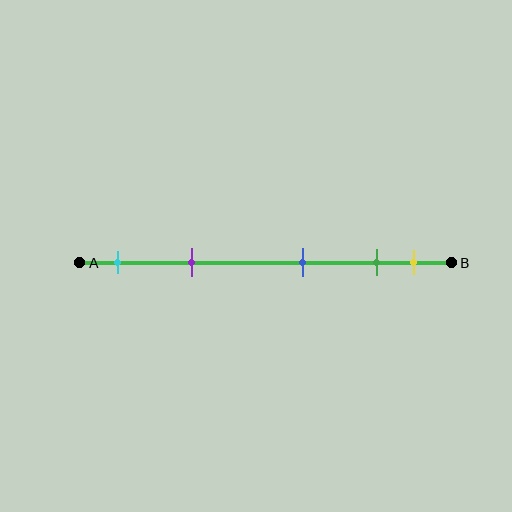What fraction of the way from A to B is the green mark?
The green mark is approximately 80% (0.8) of the way from A to B.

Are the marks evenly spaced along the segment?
No, the marks are not evenly spaced.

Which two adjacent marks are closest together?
The green and yellow marks are the closest adjacent pair.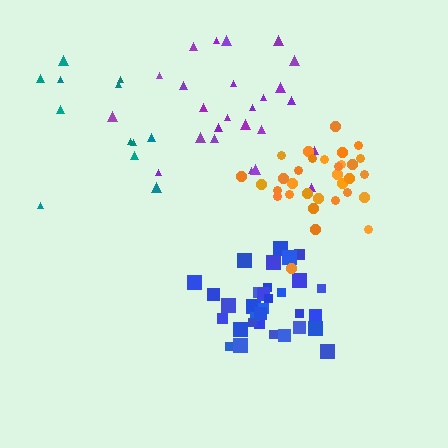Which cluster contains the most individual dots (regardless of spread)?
Blue (34).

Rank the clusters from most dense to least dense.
blue, orange, purple, teal.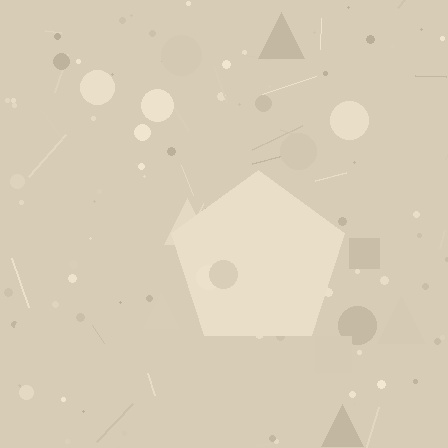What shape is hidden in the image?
A pentagon is hidden in the image.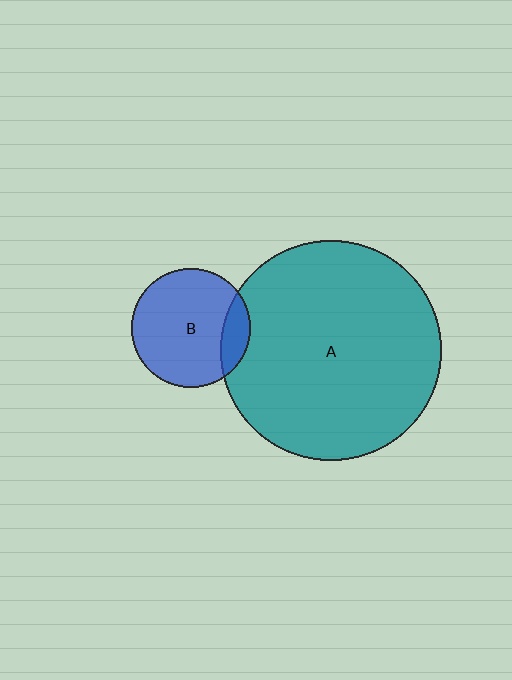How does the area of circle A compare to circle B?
Approximately 3.4 times.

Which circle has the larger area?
Circle A (teal).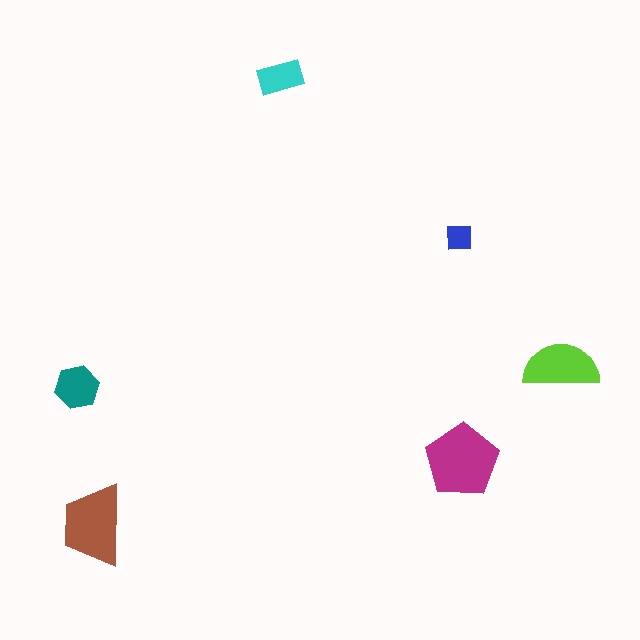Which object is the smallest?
The blue square.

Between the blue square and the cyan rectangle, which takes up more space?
The cyan rectangle.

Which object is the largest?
The magenta pentagon.